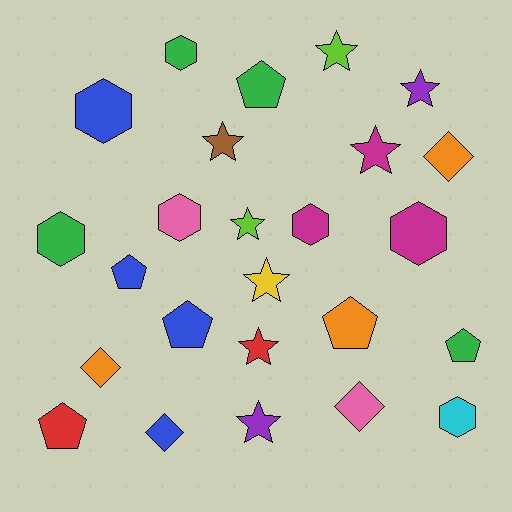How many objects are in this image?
There are 25 objects.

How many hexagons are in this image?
There are 7 hexagons.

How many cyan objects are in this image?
There is 1 cyan object.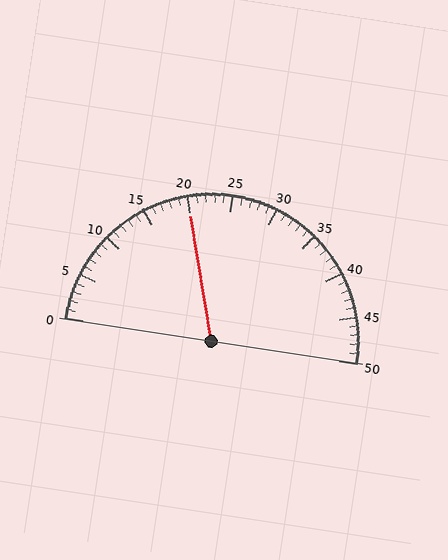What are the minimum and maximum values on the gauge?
The gauge ranges from 0 to 50.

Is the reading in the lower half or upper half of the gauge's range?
The reading is in the lower half of the range (0 to 50).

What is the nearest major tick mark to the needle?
The nearest major tick mark is 20.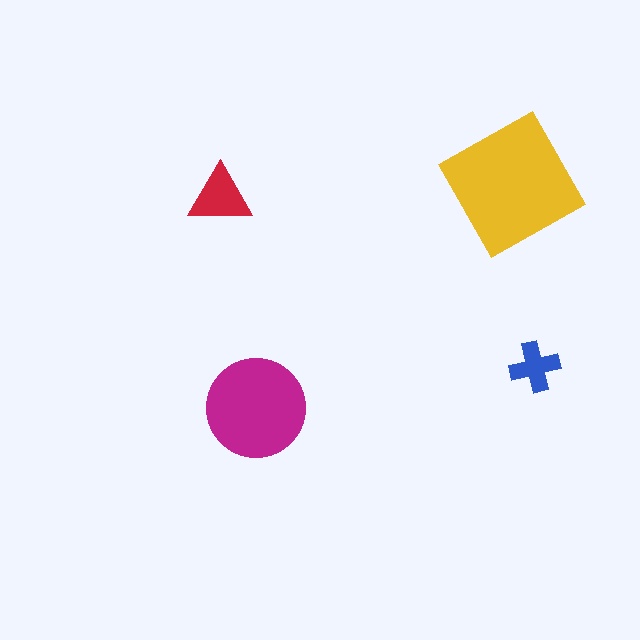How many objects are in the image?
There are 4 objects in the image.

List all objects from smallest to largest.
The blue cross, the red triangle, the magenta circle, the yellow square.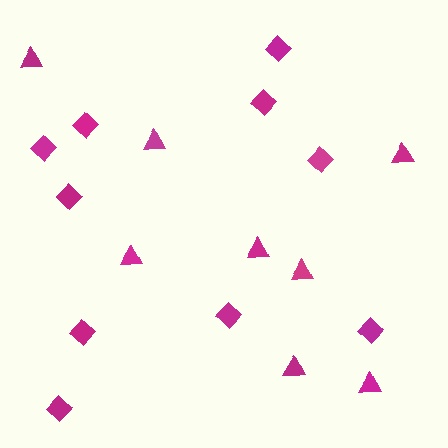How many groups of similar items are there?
There are 2 groups: one group of diamonds (10) and one group of triangles (8).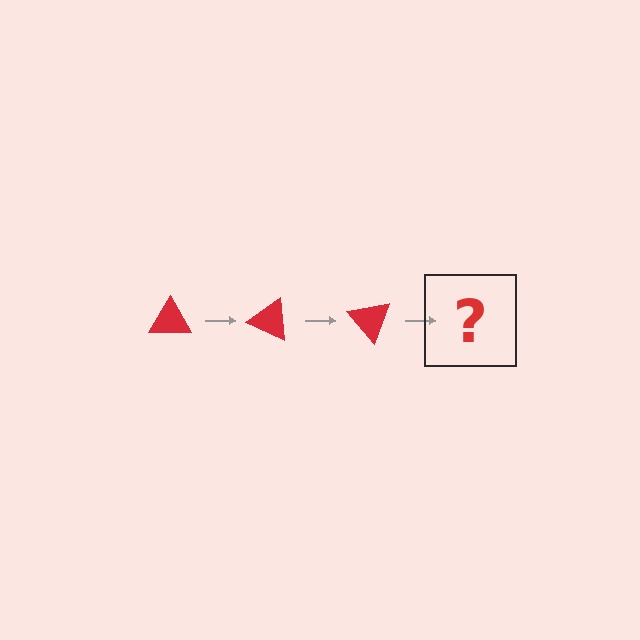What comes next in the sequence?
The next element should be a red triangle rotated 75 degrees.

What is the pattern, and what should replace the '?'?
The pattern is that the triangle rotates 25 degrees each step. The '?' should be a red triangle rotated 75 degrees.